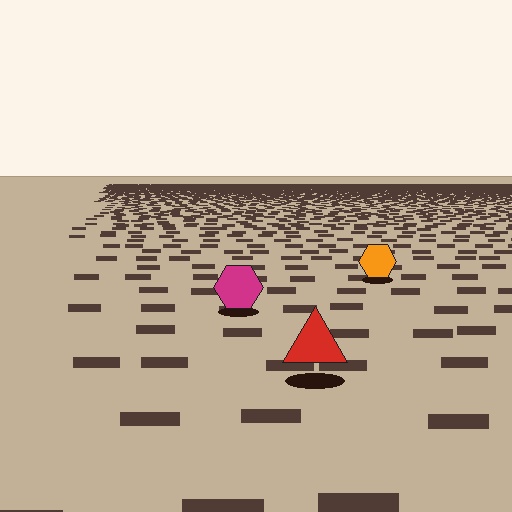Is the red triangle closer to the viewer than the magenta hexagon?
Yes. The red triangle is closer — you can tell from the texture gradient: the ground texture is coarser near it.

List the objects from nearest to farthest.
From nearest to farthest: the red triangle, the magenta hexagon, the orange hexagon.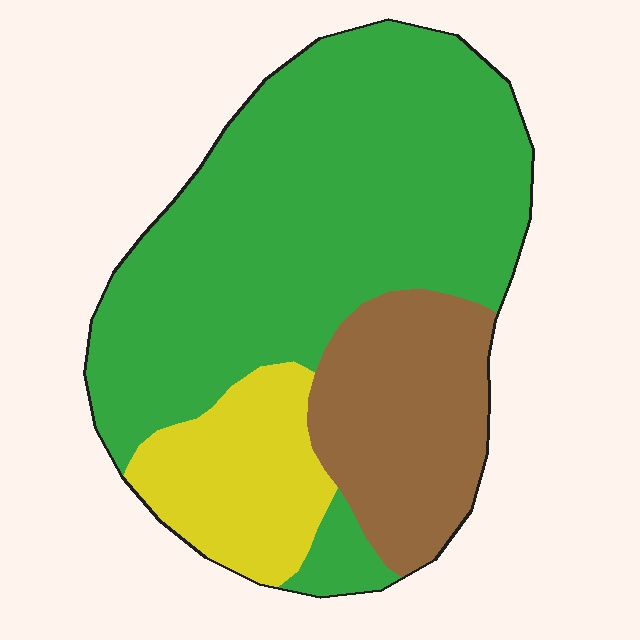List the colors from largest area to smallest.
From largest to smallest: green, brown, yellow.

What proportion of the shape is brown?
Brown takes up about one fifth (1/5) of the shape.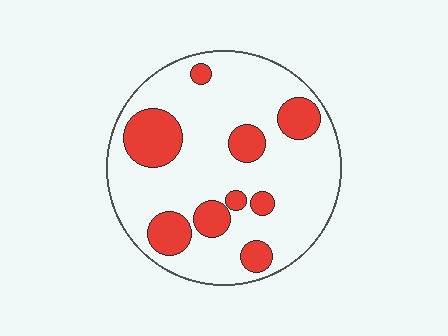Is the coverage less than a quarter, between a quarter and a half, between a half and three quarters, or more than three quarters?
Less than a quarter.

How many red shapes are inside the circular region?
9.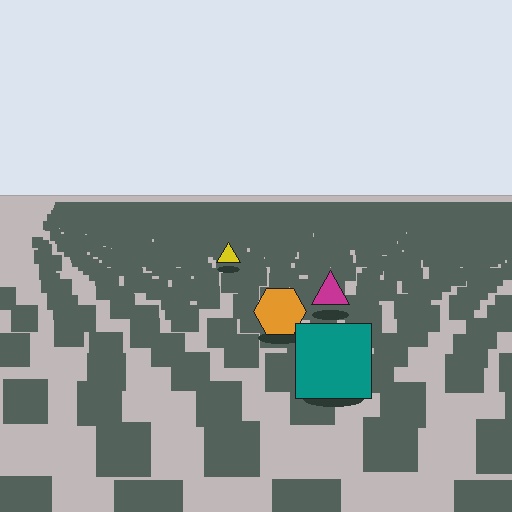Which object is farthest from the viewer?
The yellow triangle is farthest from the viewer. It appears smaller and the ground texture around it is denser.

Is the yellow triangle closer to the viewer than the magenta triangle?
No. The magenta triangle is closer — you can tell from the texture gradient: the ground texture is coarser near it.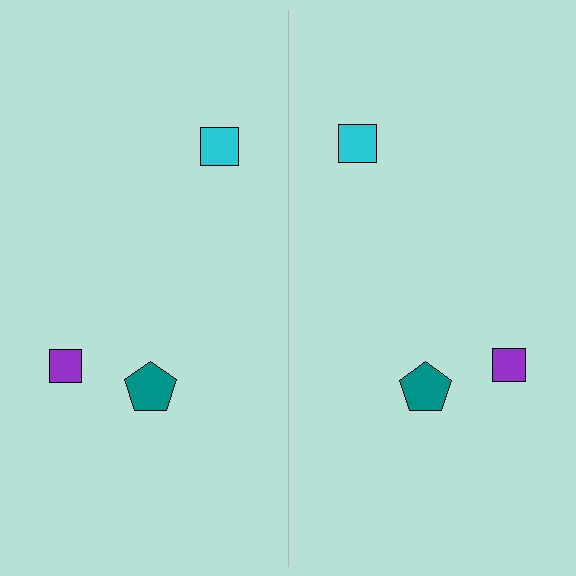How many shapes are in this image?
There are 6 shapes in this image.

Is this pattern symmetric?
Yes, this pattern has bilateral (reflection) symmetry.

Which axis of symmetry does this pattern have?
The pattern has a vertical axis of symmetry running through the center of the image.